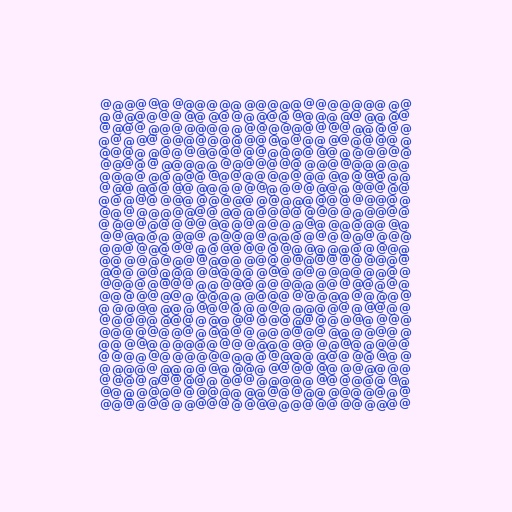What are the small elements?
The small elements are at signs.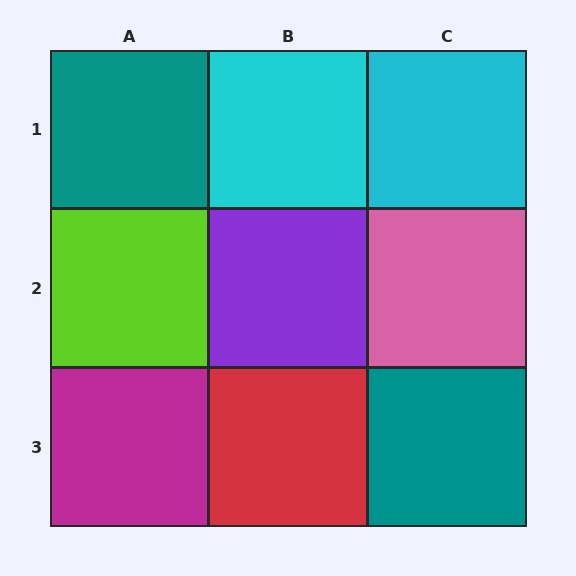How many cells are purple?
1 cell is purple.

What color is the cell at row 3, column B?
Red.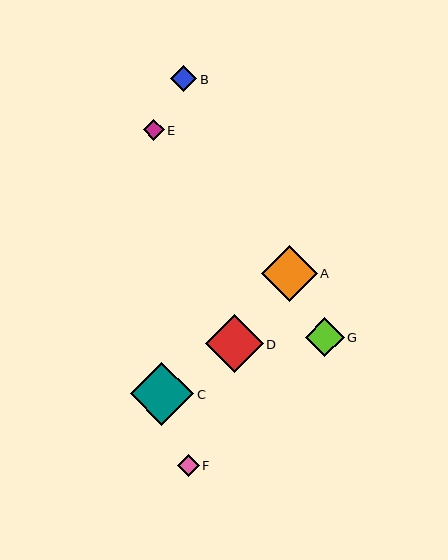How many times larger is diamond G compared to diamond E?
Diamond G is approximately 1.9 times the size of diamond E.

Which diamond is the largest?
Diamond C is the largest with a size of approximately 63 pixels.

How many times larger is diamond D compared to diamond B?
Diamond D is approximately 2.2 times the size of diamond B.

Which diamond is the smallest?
Diamond E is the smallest with a size of approximately 21 pixels.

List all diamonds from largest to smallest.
From largest to smallest: C, D, A, G, B, F, E.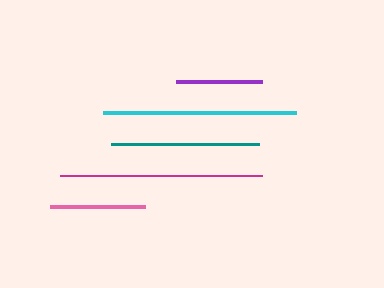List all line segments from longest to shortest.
From longest to shortest: magenta, cyan, teal, pink, purple.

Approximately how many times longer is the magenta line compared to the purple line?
The magenta line is approximately 2.3 times the length of the purple line.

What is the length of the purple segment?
The purple segment is approximately 87 pixels long.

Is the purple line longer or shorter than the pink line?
The pink line is longer than the purple line.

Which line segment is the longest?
The magenta line is the longest at approximately 202 pixels.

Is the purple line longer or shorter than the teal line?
The teal line is longer than the purple line.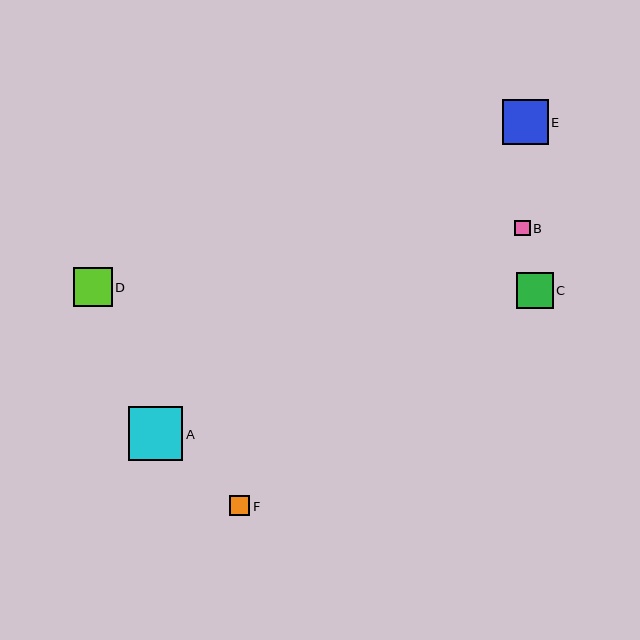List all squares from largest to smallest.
From largest to smallest: A, E, D, C, F, B.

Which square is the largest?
Square A is the largest with a size of approximately 54 pixels.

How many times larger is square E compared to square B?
Square E is approximately 3.0 times the size of square B.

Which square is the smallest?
Square B is the smallest with a size of approximately 15 pixels.